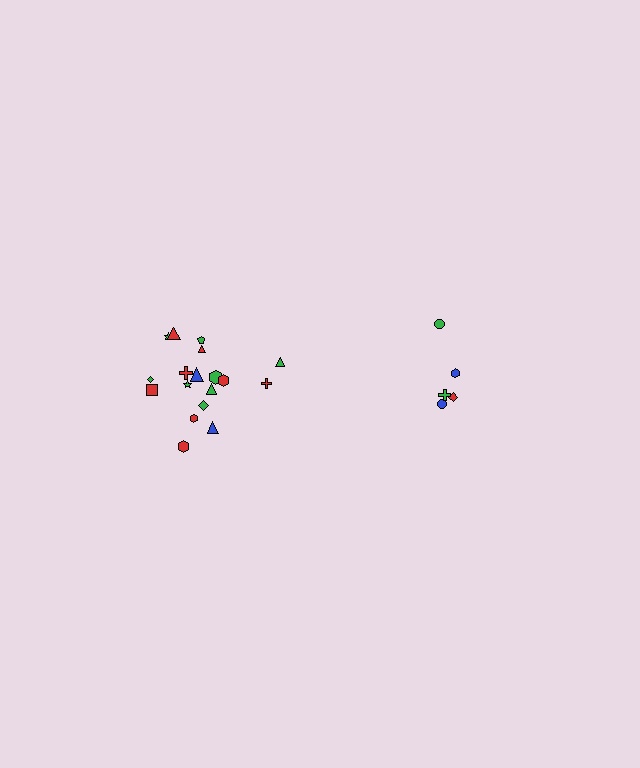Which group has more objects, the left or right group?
The left group.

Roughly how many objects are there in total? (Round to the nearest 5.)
Roughly 25 objects in total.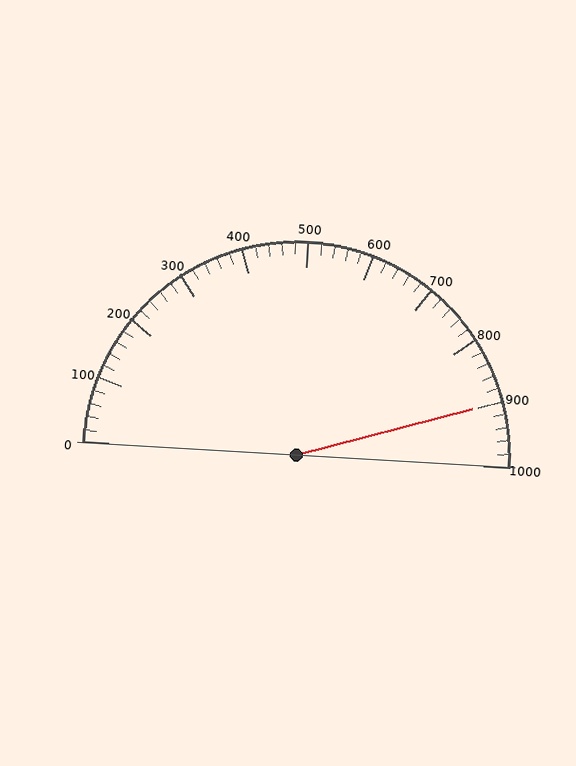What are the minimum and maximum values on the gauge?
The gauge ranges from 0 to 1000.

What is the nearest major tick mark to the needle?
The nearest major tick mark is 900.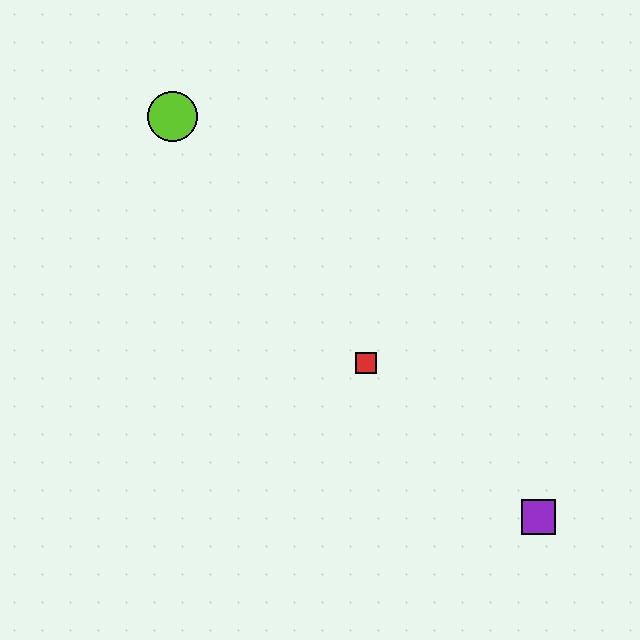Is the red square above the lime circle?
No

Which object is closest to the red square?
The purple square is closest to the red square.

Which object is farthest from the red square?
The lime circle is farthest from the red square.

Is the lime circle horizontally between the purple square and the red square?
No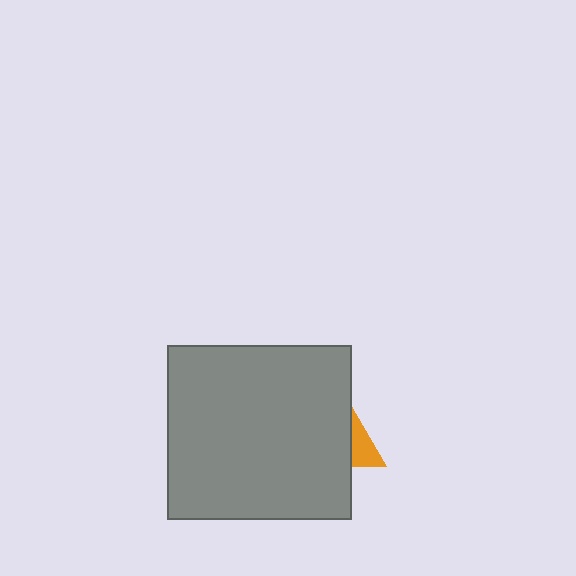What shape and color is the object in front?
The object in front is a gray rectangle.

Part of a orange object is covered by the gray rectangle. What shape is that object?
It is a triangle.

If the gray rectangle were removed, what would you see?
You would see the complete orange triangle.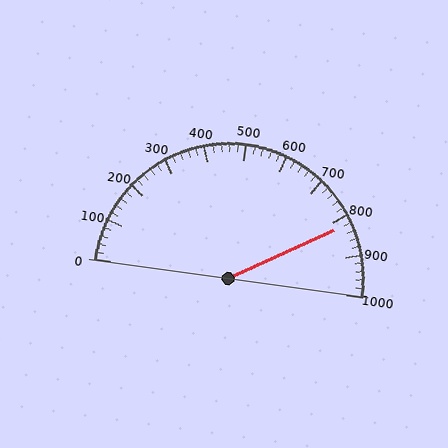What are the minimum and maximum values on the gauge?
The gauge ranges from 0 to 1000.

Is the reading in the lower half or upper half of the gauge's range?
The reading is in the upper half of the range (0 to 1000).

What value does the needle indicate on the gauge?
The needle indicates approximately 820.